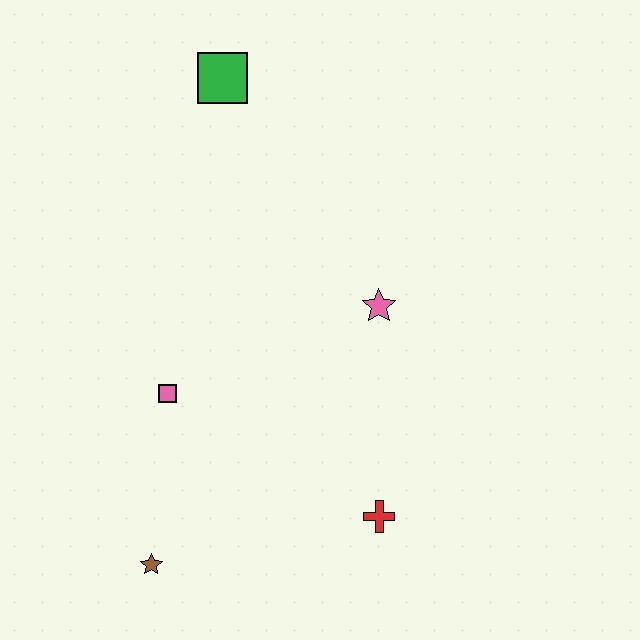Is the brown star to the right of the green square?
No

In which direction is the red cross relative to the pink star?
The red cross is below the pink star.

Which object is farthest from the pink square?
The green square is farthest from the pink square.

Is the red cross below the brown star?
No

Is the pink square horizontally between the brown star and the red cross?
Yes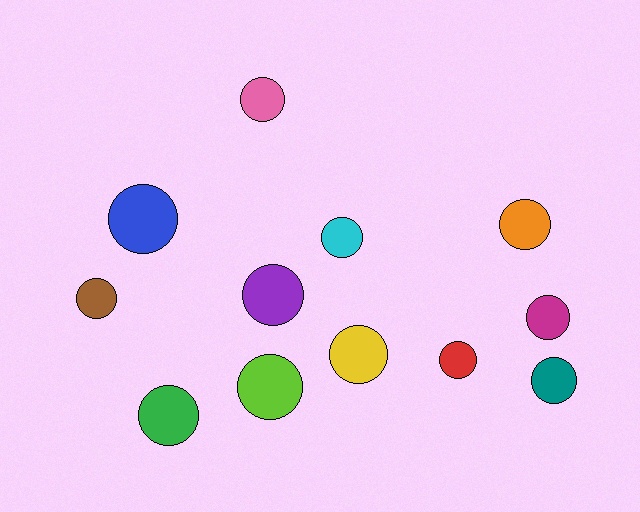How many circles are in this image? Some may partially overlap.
There are 12 circles.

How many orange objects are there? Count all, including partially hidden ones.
There is 1 orange object.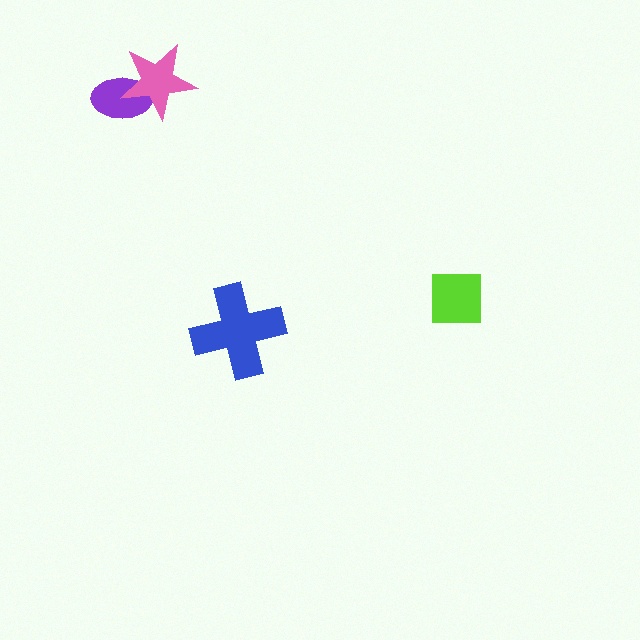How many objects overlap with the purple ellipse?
1 object overlaps with the purple ellipse.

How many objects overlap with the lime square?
0 objects overlap with the lime square.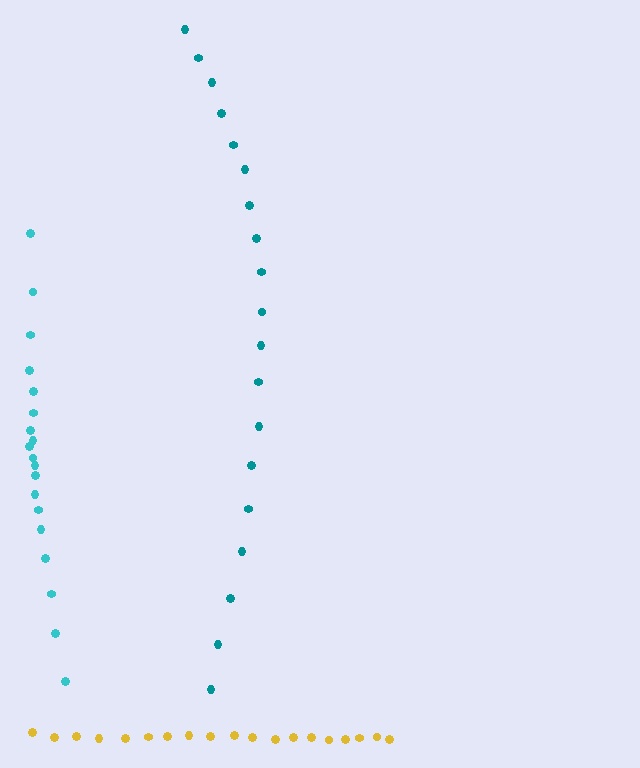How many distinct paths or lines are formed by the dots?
There are 3 distinct paths.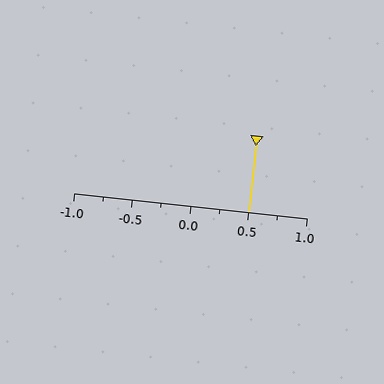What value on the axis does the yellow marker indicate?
The marker indicates approximately 0.5.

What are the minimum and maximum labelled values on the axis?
The axis runs from -1.0 to 1.0.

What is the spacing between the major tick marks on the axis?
The major ticks are spaced 0.5 apart.